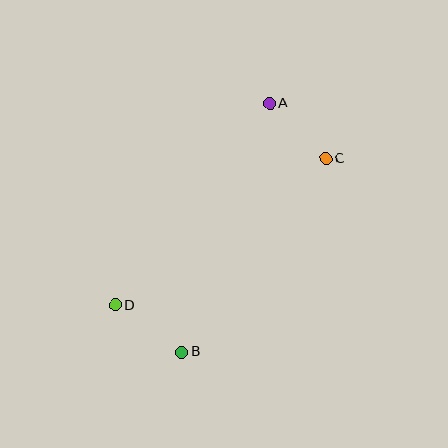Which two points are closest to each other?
Points A and C are closest to each other.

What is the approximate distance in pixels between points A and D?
The distance between A and D is approximately 254 pixels.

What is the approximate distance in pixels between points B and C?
The distance between B and C is approximately 241 pixels.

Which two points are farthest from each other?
Points A and B are farthest from each other.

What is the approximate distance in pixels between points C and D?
The distance between C and D is approximately 256 pixels.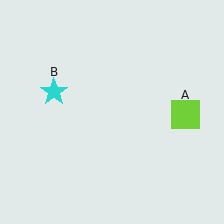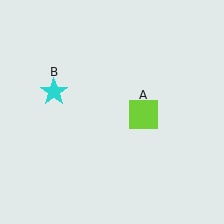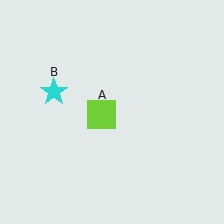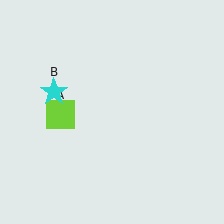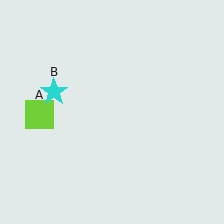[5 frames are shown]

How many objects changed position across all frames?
1 object changed position: lime square (object A).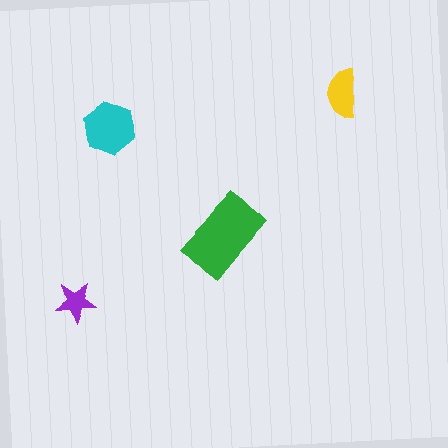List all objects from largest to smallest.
The green rectangle, the cyan hexagon, the yellow semicircle, the purple star.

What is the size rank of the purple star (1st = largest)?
4th.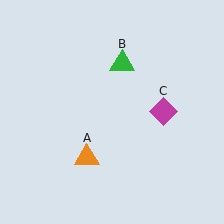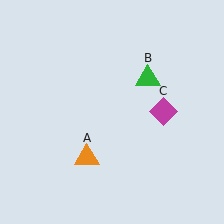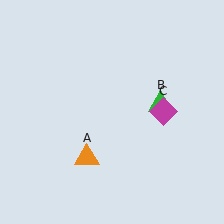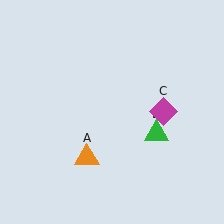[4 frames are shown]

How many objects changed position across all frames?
1 object changed position: green triangle (object B).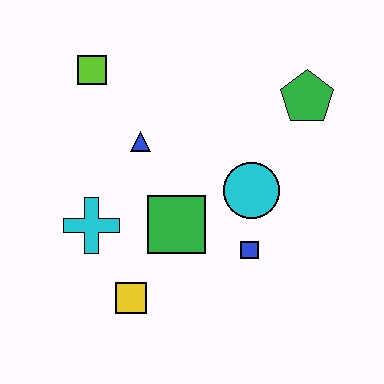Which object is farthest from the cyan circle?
The lime square is farthest from the cyan circle.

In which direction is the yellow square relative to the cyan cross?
The yellow square is below the cyan cross.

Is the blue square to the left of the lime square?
No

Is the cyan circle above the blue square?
Yes